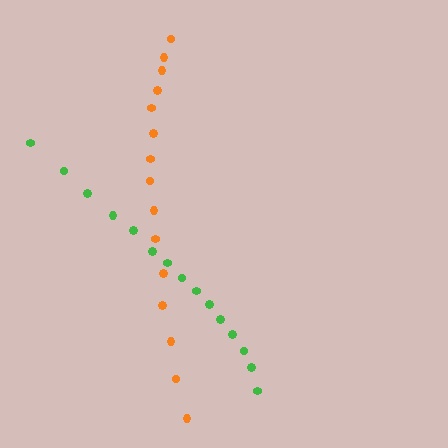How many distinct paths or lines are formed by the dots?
There are 2 distinct paths.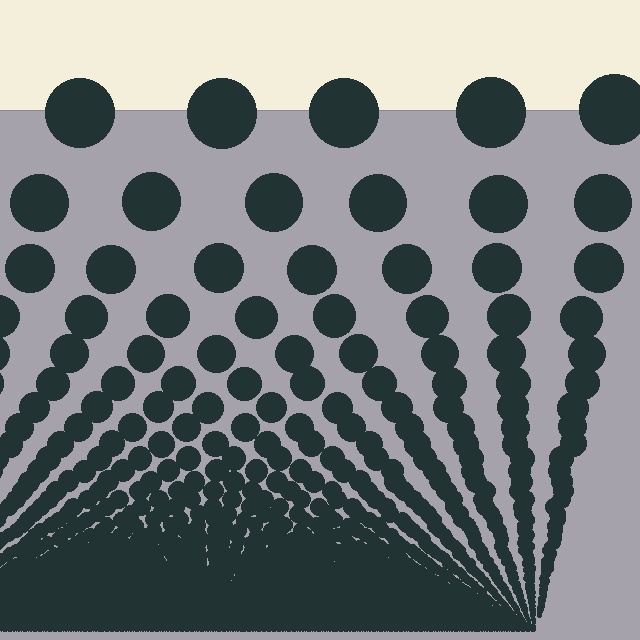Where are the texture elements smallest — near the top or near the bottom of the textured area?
Near the bottom.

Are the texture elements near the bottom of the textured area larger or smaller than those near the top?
Smaller. The gradient is inverted — elements near the bottom are smaller and denser.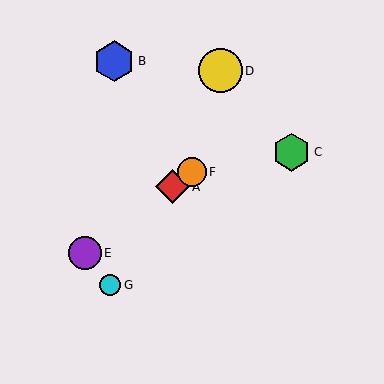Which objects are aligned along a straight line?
Objects A, E, F are aligned along a straight line.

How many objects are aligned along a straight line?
3 objects (A, E, F) are aligned along a straight line.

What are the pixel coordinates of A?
Object A is at (173, 187).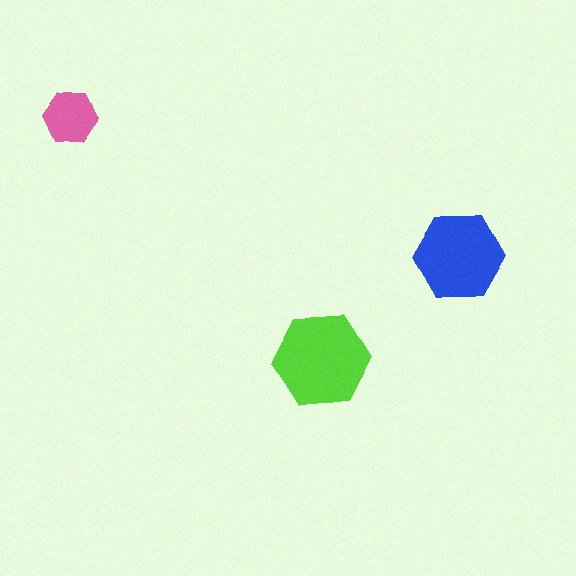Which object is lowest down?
The lime hexagon is bottommost.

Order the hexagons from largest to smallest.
the lime one, the blue one, the pink one.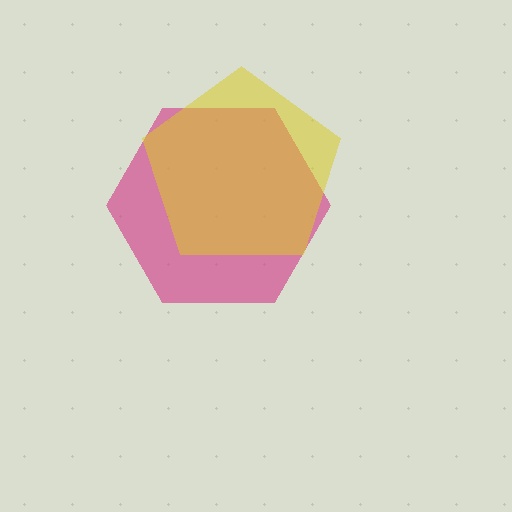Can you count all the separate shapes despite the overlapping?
Yes, there are 2 separate shapes.